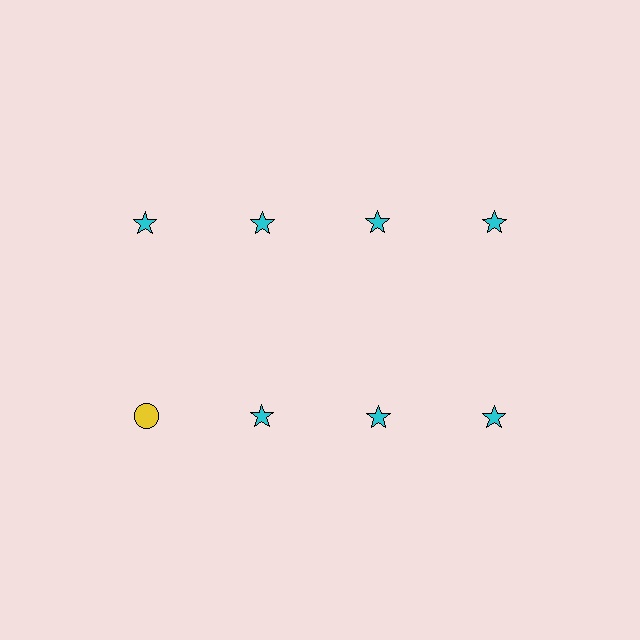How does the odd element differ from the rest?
It differs in both color (yellow instead of cyan) and shape (circle instead of star).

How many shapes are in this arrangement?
There are 8 shapes arranged in a grid pattern.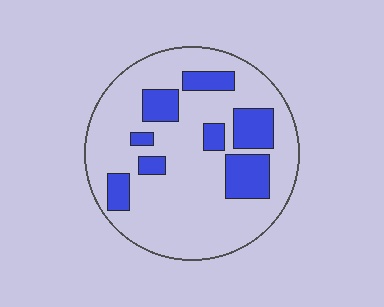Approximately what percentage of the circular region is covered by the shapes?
Approximately 25%.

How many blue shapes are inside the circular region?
8.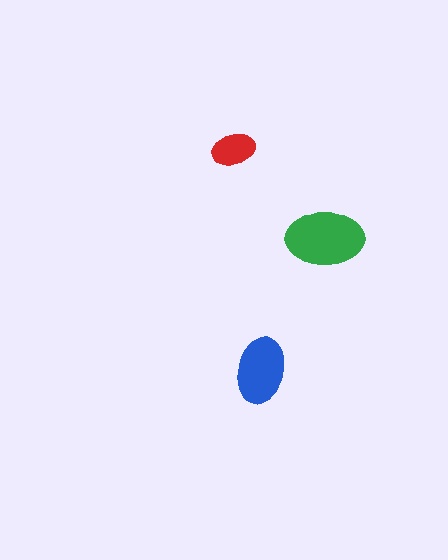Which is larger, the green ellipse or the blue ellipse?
The green one.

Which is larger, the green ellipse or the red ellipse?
The green one.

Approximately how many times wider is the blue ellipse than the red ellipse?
About 1.5 times wider.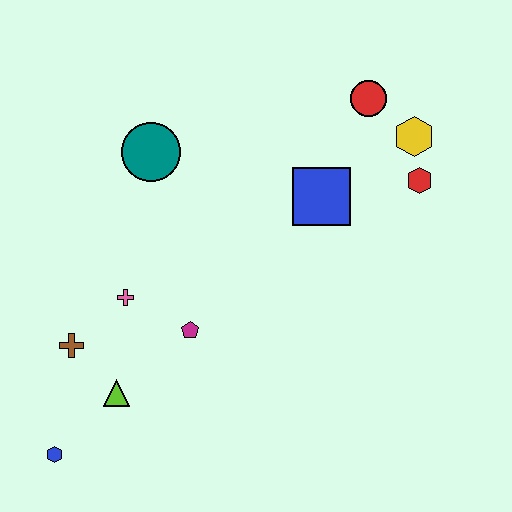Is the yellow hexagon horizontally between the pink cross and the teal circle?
No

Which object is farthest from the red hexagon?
The blue hexagon is farthest from the red hexagon.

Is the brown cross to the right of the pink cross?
No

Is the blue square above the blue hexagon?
Yes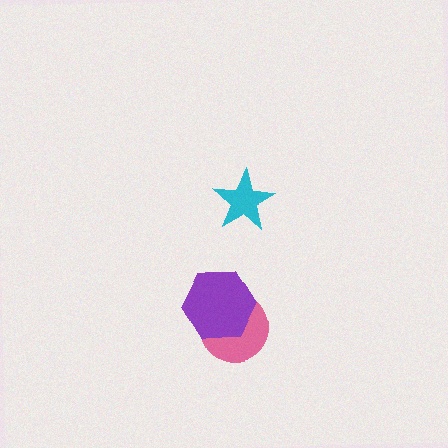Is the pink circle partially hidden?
Yes, it is partially covered by another shape.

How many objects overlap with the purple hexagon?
1 object overlaps with the purple hexagon.